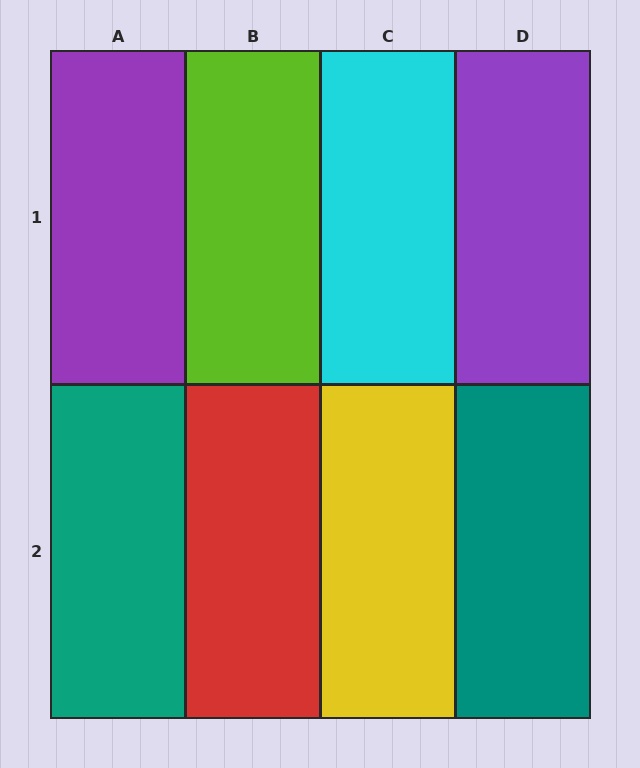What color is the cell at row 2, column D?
Teal.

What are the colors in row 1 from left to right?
Purple, lime, cyan, purple.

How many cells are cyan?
1 cell is cyan.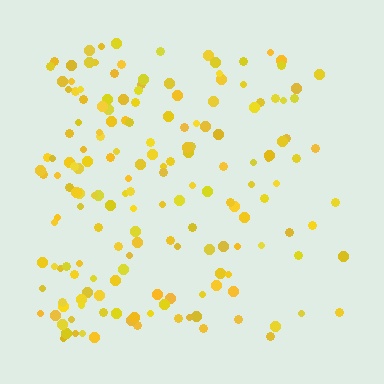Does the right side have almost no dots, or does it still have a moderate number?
Still a moderate number, just noticeably fewer than the left.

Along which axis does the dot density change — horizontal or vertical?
Horizontal.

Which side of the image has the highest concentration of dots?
The left.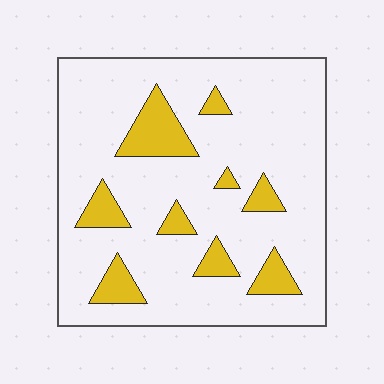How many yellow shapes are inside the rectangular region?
9.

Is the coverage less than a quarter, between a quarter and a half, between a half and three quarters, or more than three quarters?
Less than a quarter.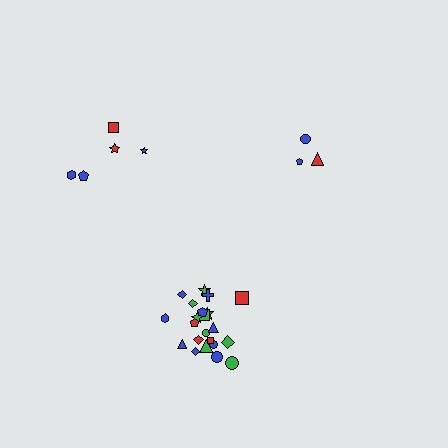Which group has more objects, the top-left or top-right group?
The top-left group.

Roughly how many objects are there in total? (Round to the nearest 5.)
Roughly 30 objects in total.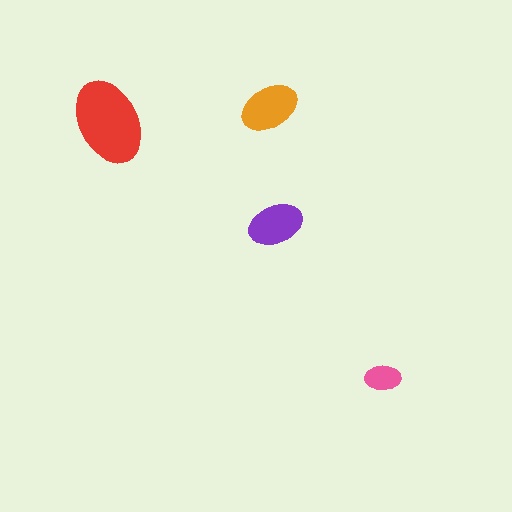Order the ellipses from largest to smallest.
the red one, the orange one, the purple one, the pink one.